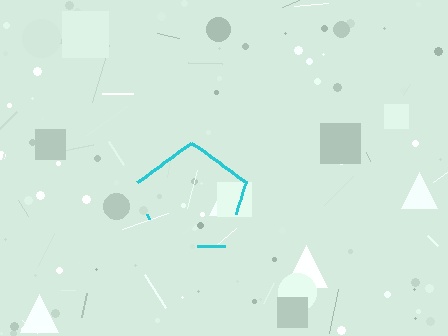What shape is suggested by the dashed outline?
The dashed outline suggests a pentagon.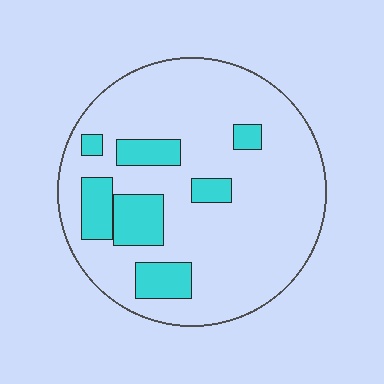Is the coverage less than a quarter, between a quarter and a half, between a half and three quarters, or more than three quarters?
Less than a quarter.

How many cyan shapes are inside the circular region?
7.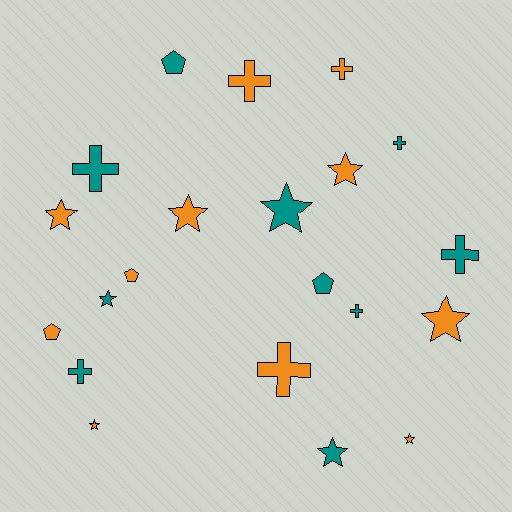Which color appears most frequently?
Orange, with 11 objects.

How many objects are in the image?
There are 21 objects.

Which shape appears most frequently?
Star, with 9 objects.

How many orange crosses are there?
There are 3 orange crosses.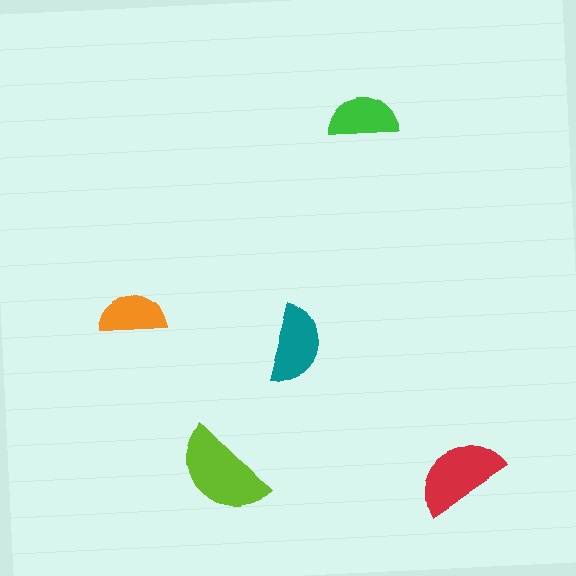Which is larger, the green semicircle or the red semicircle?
The red one.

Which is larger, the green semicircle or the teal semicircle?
The teal one.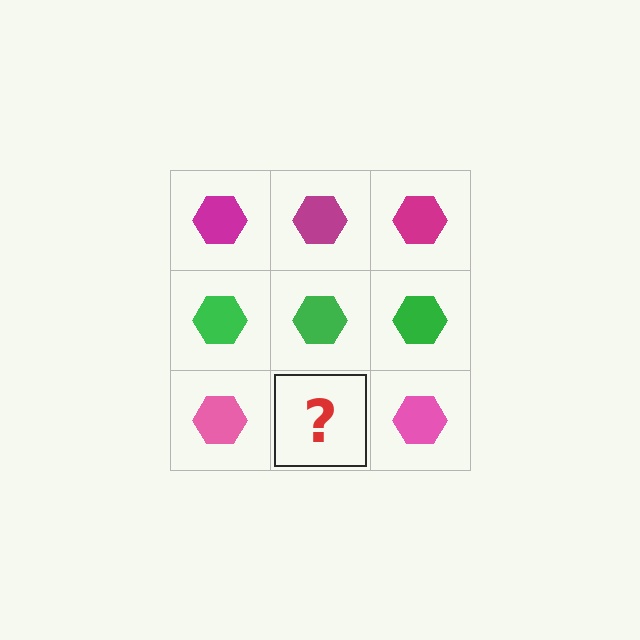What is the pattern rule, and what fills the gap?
The rule is that each row has a consistent color. The gap should be filled with a pink hexagon.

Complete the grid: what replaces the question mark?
The question mark should be replaced with a pink hexagon.